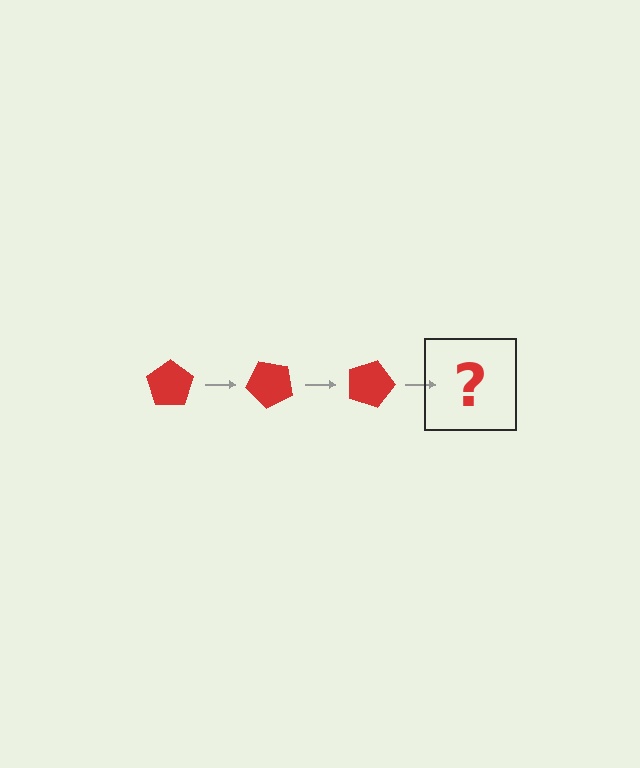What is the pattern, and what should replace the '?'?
The pattern is that the pentagon rotates 45 degrees each step. The '?' should be a red pentagon rotated 135 degrees.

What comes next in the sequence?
The next element should be a red pentagon rotated 135 degrees.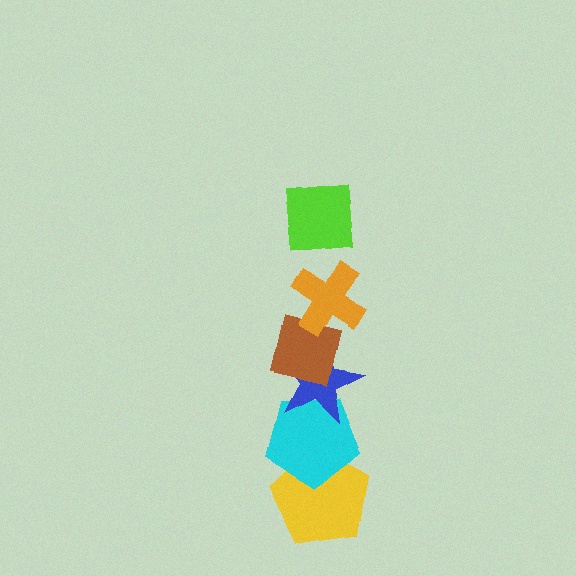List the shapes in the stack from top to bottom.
From top to bottom: the lime square, the orange cross, the brown square, the blue star, the cyan pentagon, the yellow pentagon.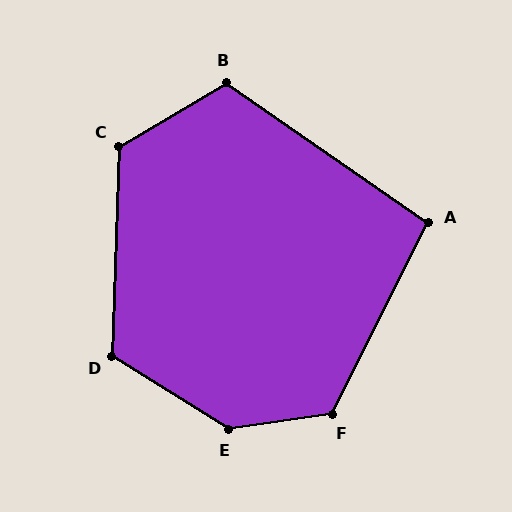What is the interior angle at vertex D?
Approximately 120 degrees (obtuse).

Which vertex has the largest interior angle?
E, at approximately 140 degrees.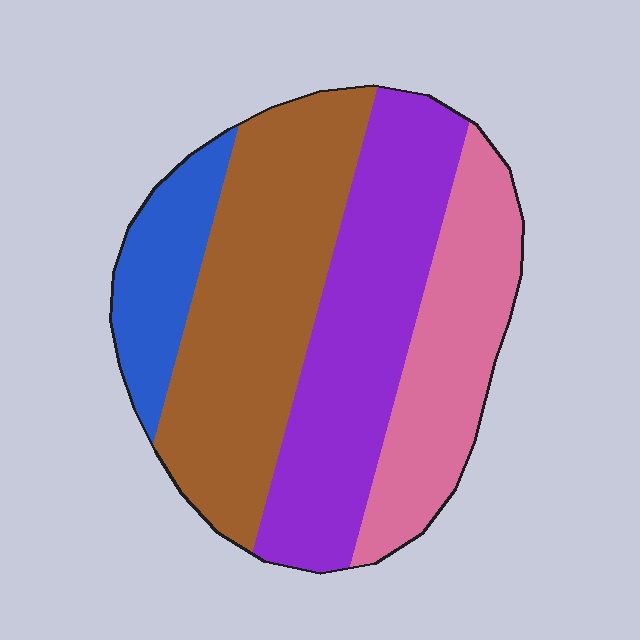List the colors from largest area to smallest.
From largest to smallest: brown, purple, pink, blue.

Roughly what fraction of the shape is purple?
Purple takes up about one third (1/3) of the shape.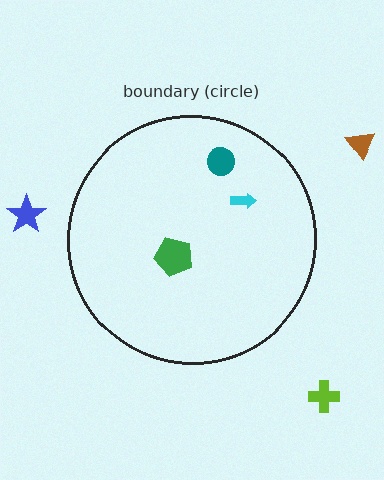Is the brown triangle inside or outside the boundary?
Outside.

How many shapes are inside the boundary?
3 inside, 3 outside.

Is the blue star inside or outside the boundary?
Outside.